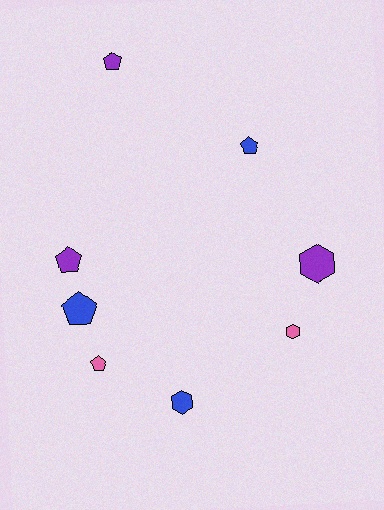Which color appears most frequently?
Blue, with 3 objects.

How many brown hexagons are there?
There are no brown hexagons.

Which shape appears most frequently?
Pentagon, with 5 objects.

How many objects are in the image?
There are 8 objects.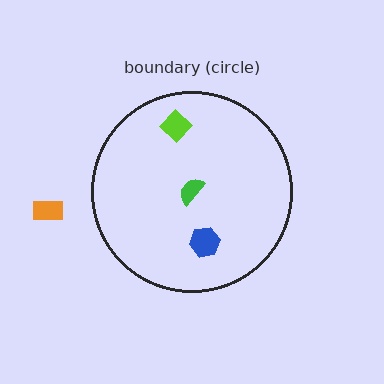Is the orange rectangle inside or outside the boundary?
Outside.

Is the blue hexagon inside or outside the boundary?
Inside.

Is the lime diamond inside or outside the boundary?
Inside.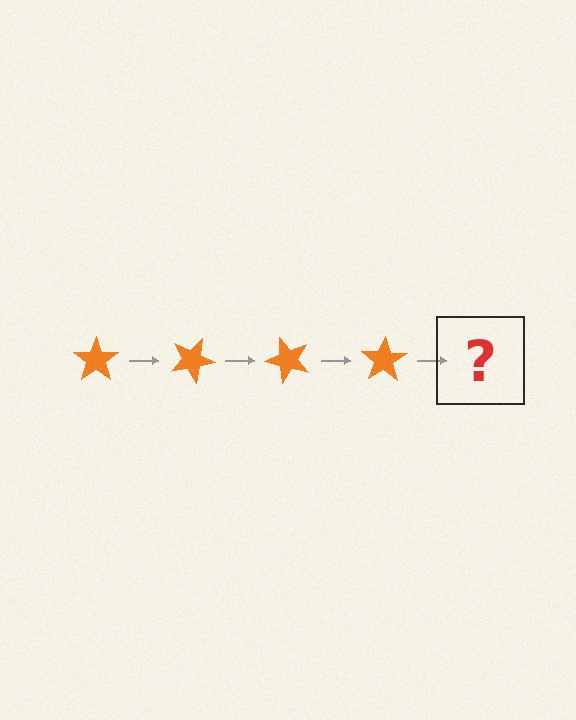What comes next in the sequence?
The next element should be an orange star rotated 100 degrees.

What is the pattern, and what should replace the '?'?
The pattern is that the star rotates 25 degrees each step. The '?' should be an orange star rotated 100 degrees.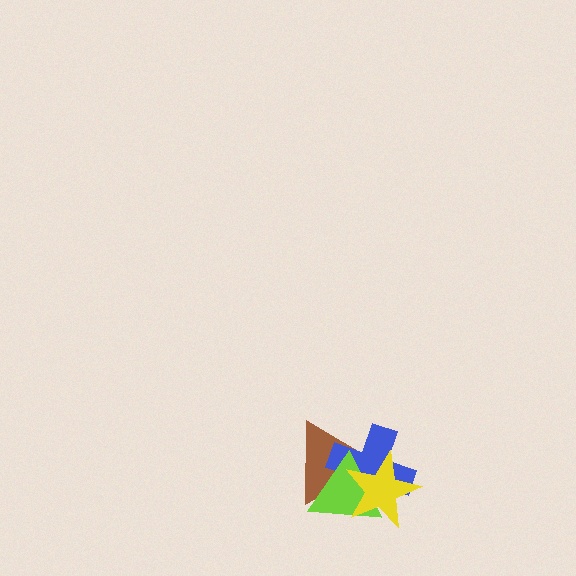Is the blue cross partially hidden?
Yes, it is partially covered by another shape.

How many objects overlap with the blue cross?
3 objects overlap with the blue cross.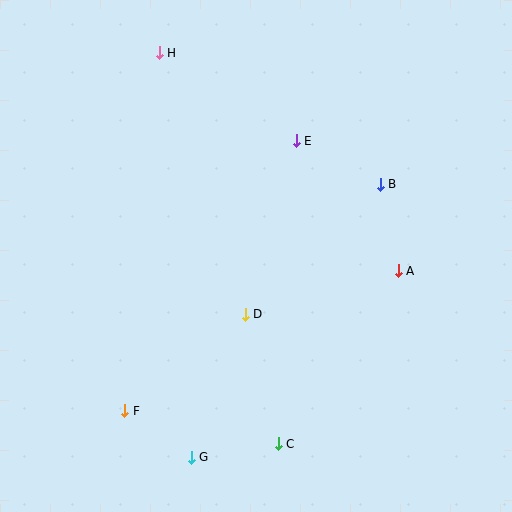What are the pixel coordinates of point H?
Point H is at (159, 53).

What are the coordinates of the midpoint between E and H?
The midpoint between E and H is at (228, 97).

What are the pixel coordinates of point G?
Point G is at (191, 457).